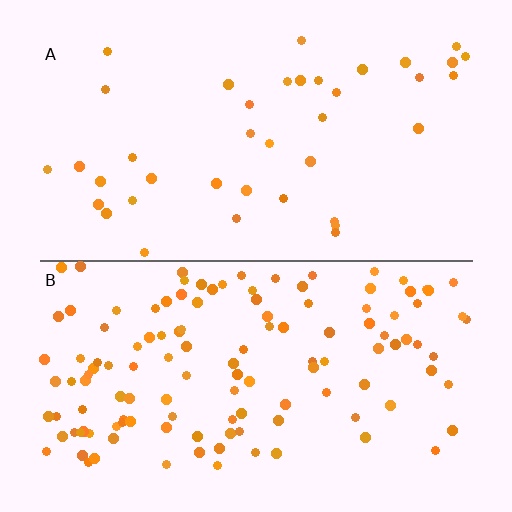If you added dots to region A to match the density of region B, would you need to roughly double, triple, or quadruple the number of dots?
Approximately triple.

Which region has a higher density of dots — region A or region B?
B (the bottom).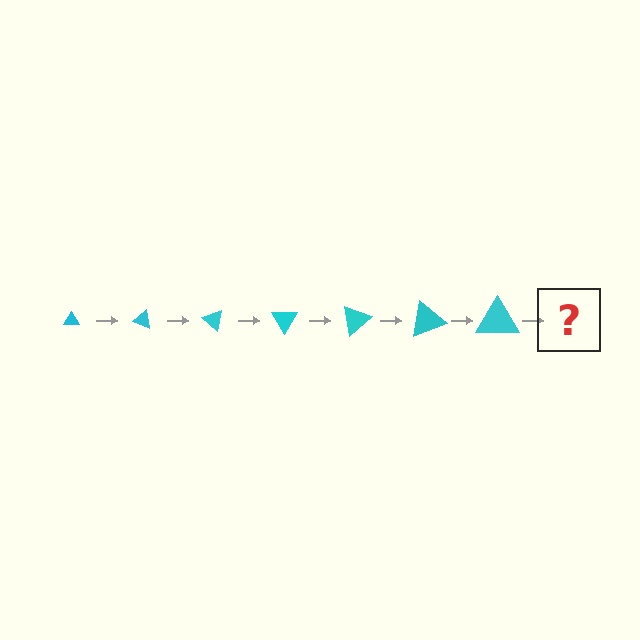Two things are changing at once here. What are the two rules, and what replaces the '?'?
The two rules are that the triangle grows larger each step and it rotates 20 degrees each step. The '?' should be a triangle, larger than the previous one and rotated 140 degrees from the start.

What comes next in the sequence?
The next element should be a triangle, larger than the previous one and rotated 140 degrees from the start.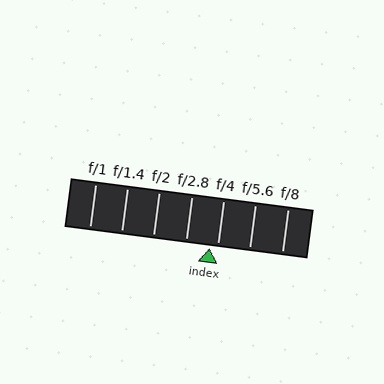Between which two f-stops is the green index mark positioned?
The index mark is between f/2.8 and f/4.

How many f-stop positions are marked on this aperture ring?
There are 7 f-stop positions marked.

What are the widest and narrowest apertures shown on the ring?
The widest aperture shown is f/1 and the narrowest is f/8.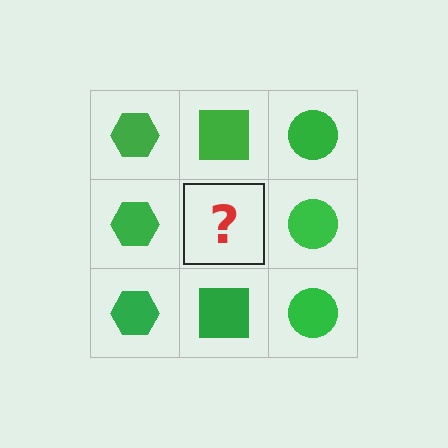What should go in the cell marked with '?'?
The missing cell should contain a green square.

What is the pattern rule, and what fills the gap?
The rule is that each column has a consistent shape. The gap should be filled with a green square.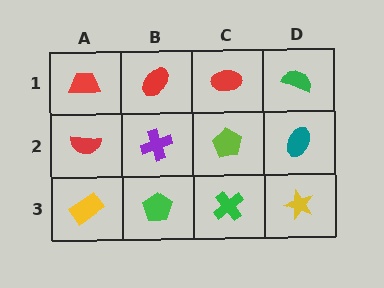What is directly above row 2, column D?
A green semicircle.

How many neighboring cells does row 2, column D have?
3.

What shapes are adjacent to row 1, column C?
A lime pentagon (row 2, column C), a red ellipse (row 1, column B), a green semicircle (row 1, column D).